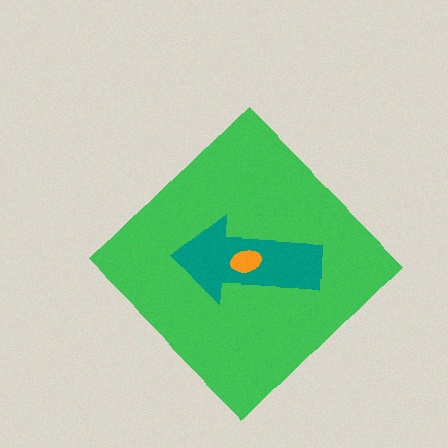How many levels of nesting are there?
3.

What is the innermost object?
The orange ellipse.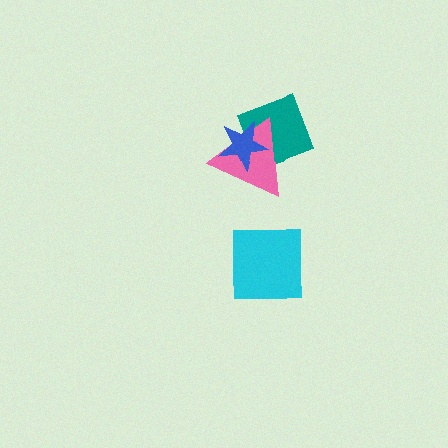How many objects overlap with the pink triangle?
2 objects overlap with the pink triangle.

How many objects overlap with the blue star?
2 objects overlap with the blue star.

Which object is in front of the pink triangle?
The blue star is in front of the pink triangle.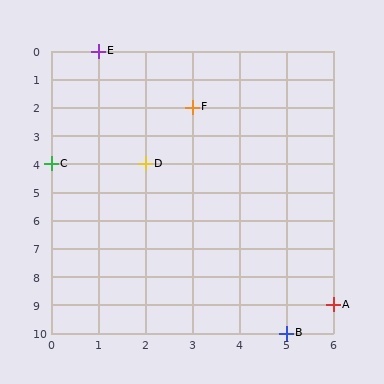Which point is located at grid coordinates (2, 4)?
Point D is at (2, 4).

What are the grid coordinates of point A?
Point A is at grid coordinates (6, 9).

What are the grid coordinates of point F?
Point F is at grid coordinates (3, 2).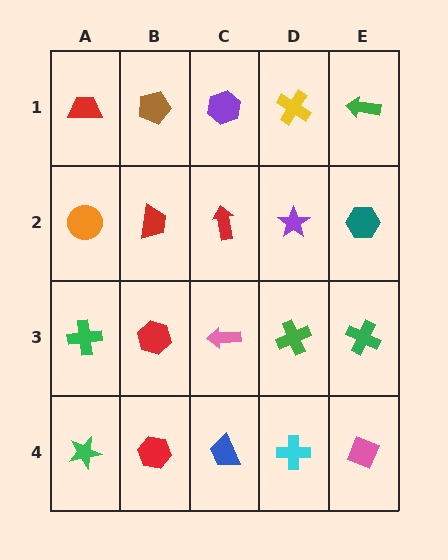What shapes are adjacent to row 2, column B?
A brown pentagon (row 1, column B), a red hexagon (row 3, column B), an orange circle (row 2, column A), a red arrow (row 2, column C).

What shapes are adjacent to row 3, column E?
A teal hexagon (row 2, column E), a pink diamond (row 4, column E), a green cross (row 3, column D).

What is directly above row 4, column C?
A pink arrow.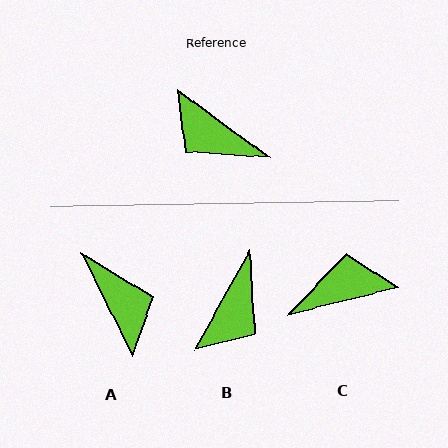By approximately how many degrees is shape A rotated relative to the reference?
Approximately 153 degrees counter-clockwise.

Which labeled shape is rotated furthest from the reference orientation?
A, about 153 degrees away.